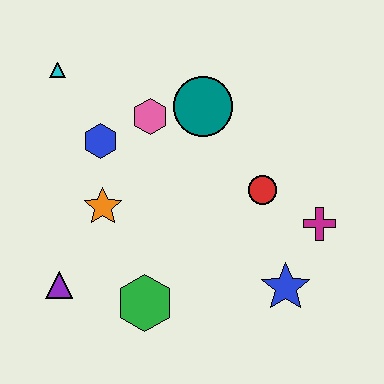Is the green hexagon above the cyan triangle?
No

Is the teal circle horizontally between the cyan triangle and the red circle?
Yes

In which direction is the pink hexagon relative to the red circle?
The pink hexagon is to the left of the red circle.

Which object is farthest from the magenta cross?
The cyan triangle is farthest from the magenta cross.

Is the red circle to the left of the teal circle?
No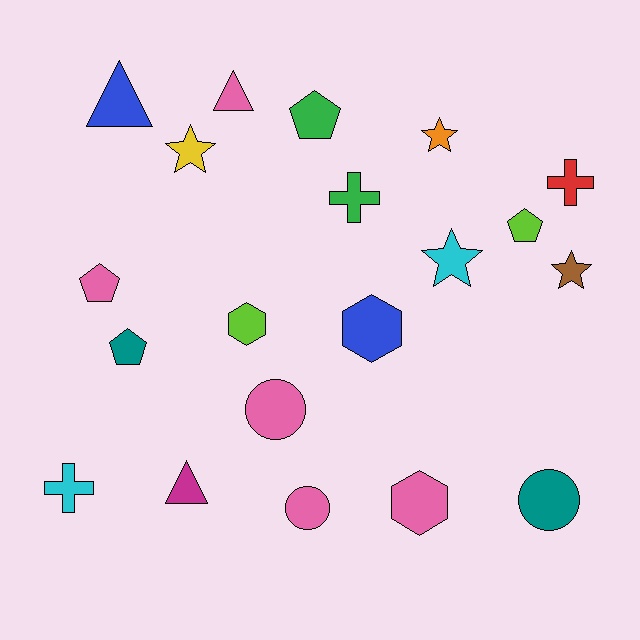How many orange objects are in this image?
There is 1 orange object.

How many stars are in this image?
There are 4 stars.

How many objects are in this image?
There are 20 objects.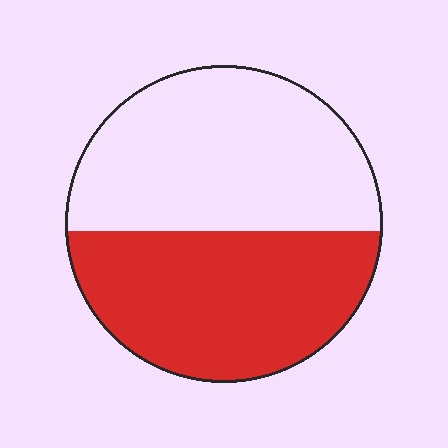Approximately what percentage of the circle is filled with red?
Approximately 45%.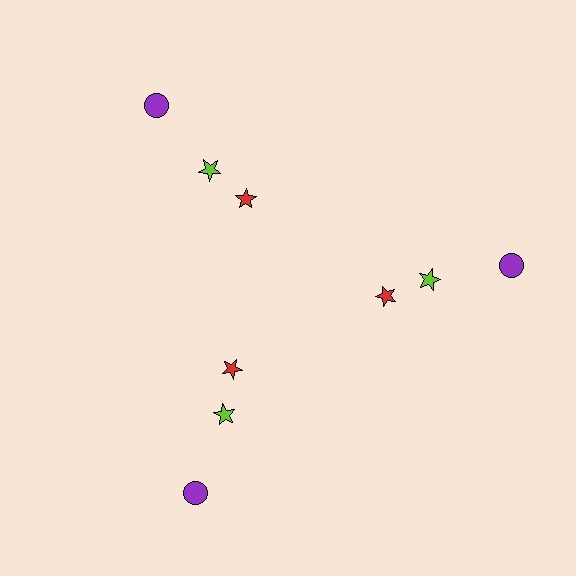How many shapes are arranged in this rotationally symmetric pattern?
There are 9 shapes, arranged in 3 groups of 3.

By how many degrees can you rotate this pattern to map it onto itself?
The pattern maps onto itself every 120 degrees of rotation.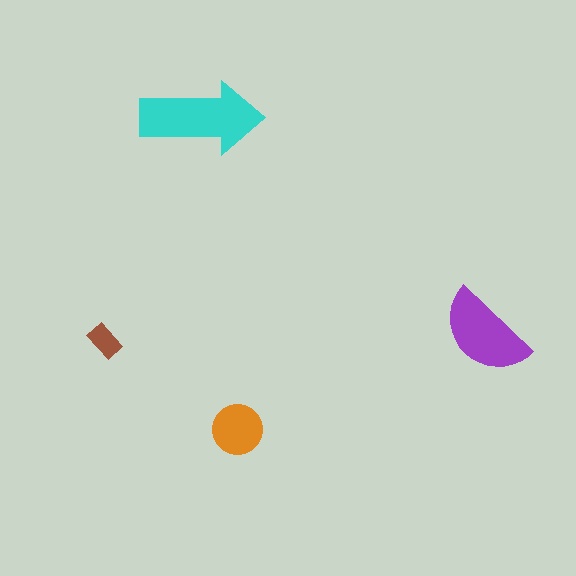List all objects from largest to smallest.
The cyan arrow, the purple semicircle, the orange circle, the brown rectangle.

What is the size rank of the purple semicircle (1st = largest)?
2nd.